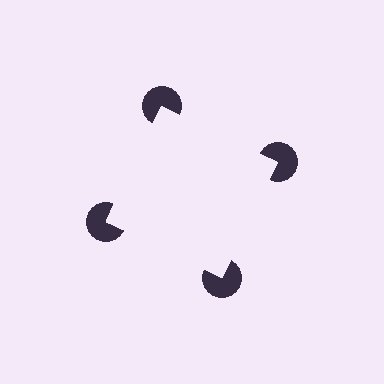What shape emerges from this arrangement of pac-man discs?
An illusory square — its edges are inferred from the aligned wedge cuts in the pac-man discs, not physically drawn.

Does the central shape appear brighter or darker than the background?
It typically appears slightly brighter than the background, even though no actual brightness change is drawn.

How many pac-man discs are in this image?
There are 4 — one at each vertex of the illusory square.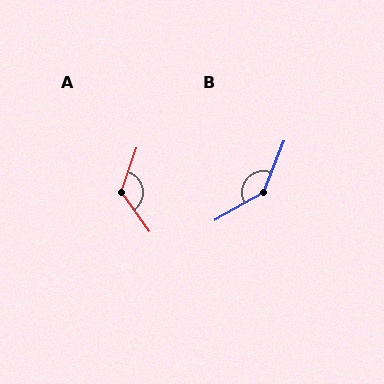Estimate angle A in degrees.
Approximately 127 degrees.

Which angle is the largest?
B, at approximately 142 degrees.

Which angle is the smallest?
A, at approximately 127 degrees.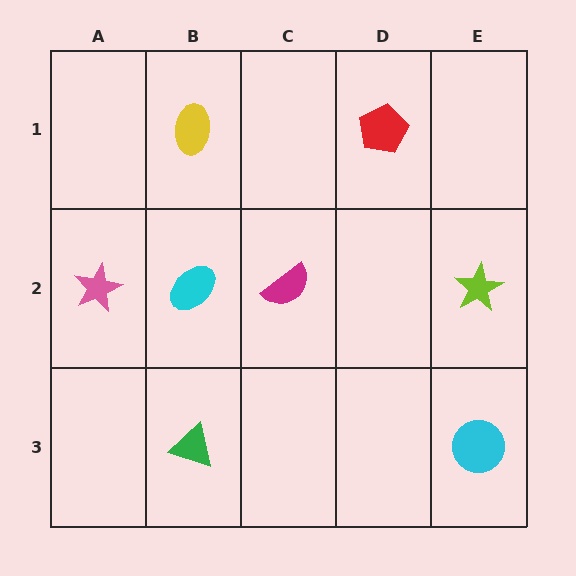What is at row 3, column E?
A cyan circle.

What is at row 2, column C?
A magenta semicircle.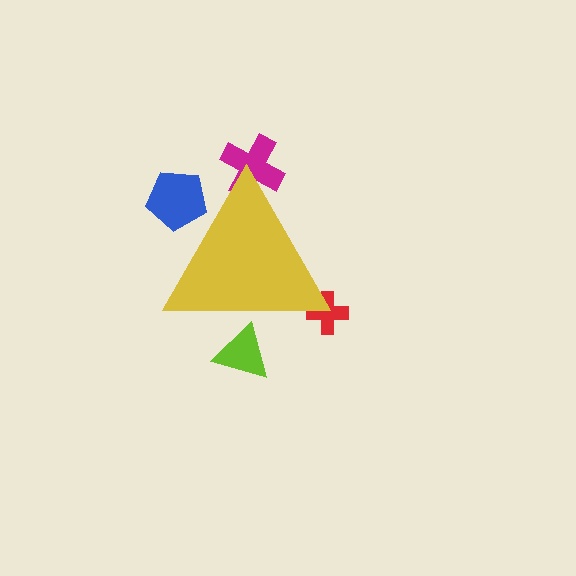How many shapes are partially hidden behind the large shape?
4 shapes are partially hidden.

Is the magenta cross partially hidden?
Yes, the magenta cross is partially hidden behind the yellow triangle.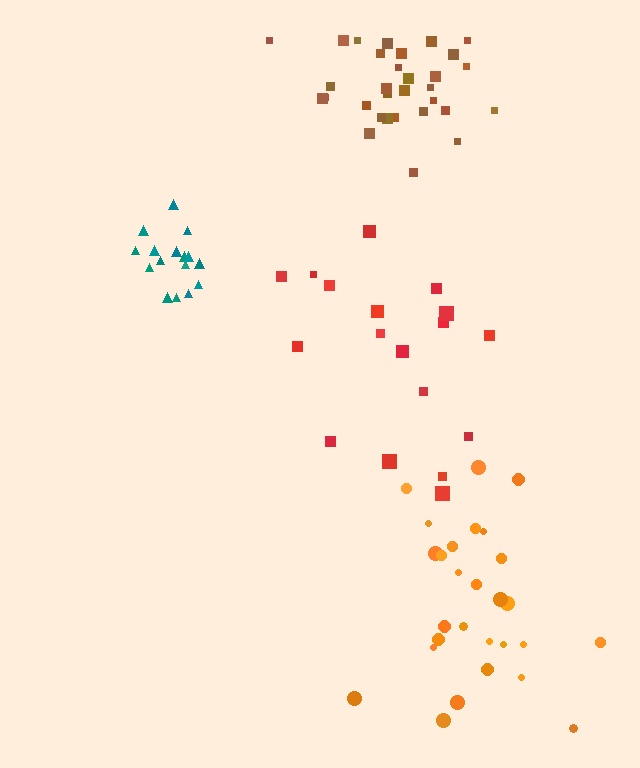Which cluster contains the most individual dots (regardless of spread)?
Brown (31).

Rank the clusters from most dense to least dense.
teal, brown, orange, red.